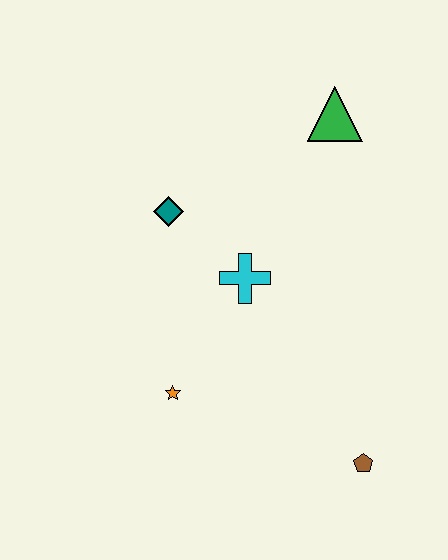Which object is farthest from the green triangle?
The brown pentagon is farthest from the green triangle.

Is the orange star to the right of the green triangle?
No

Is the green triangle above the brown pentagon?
Yes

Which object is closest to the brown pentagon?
The orange star is closest to the brown pentagon.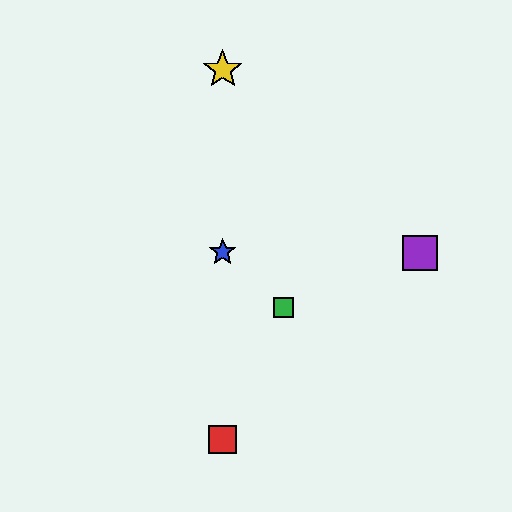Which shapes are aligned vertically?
The red square, the blue star, the yellow star are aligned vertically.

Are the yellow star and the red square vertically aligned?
Yes, both are at x≈223.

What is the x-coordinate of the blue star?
The blue star is at x≈223.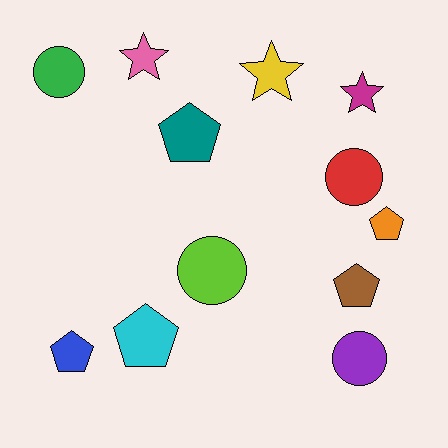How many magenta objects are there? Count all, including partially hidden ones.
There is 1 magenta object.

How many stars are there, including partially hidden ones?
There are 3 stars.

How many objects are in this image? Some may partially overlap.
There are 12 objects.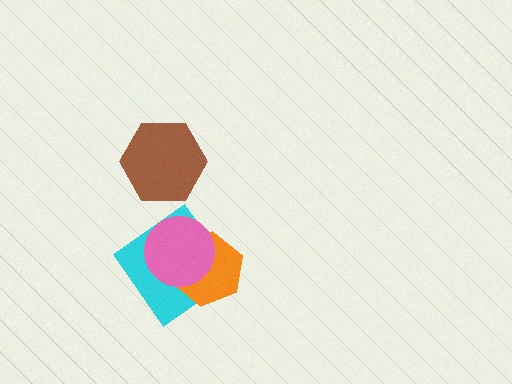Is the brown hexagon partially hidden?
No, no other shape covers it.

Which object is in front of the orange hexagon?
The pink circle is in front of the orange hexagon.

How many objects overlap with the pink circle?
2 objects overlap with the pink circle.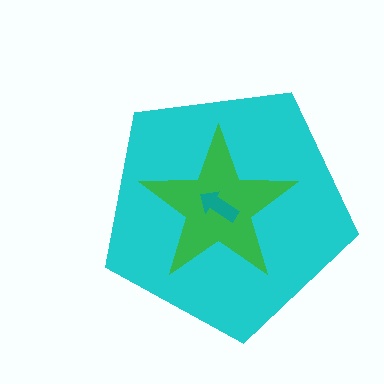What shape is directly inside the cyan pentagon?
The green star.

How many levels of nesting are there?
3.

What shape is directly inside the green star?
The teal arrow.